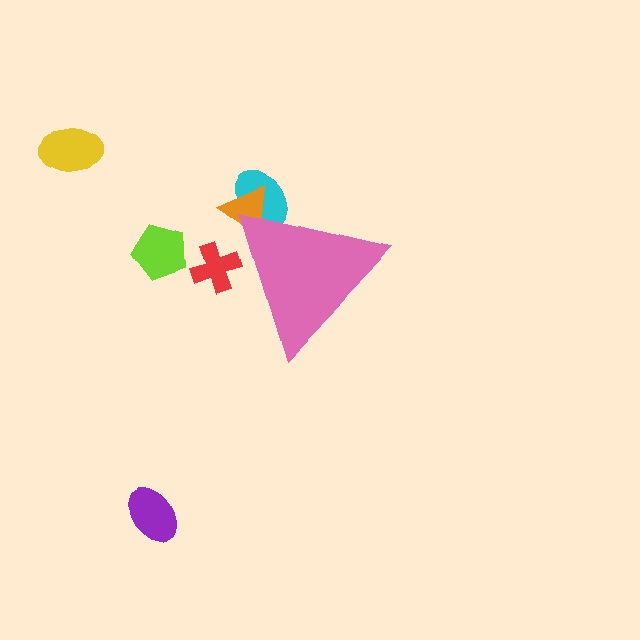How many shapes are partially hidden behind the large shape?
3 shapes are partially hidden.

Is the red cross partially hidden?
Yes, the red cross is partially hidden behind the pink triangle.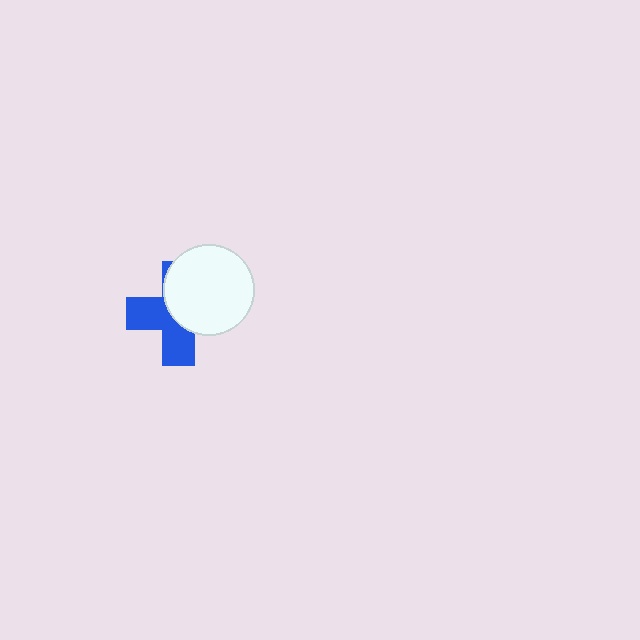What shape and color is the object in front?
The object in front is a white circle.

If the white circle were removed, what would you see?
You would see the complete blue cross.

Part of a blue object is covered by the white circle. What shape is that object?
It is a cross.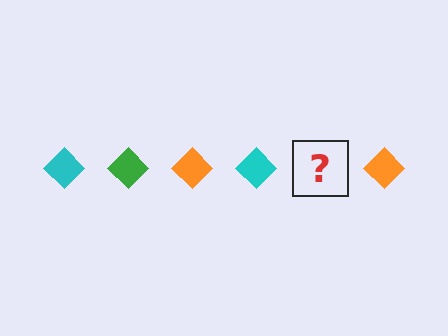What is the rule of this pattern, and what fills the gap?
The rule is that the pattern cycles through cyan, green, orange diamonds. The gap should be filled with a green diamond.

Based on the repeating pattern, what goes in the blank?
The blank should be a green diamond.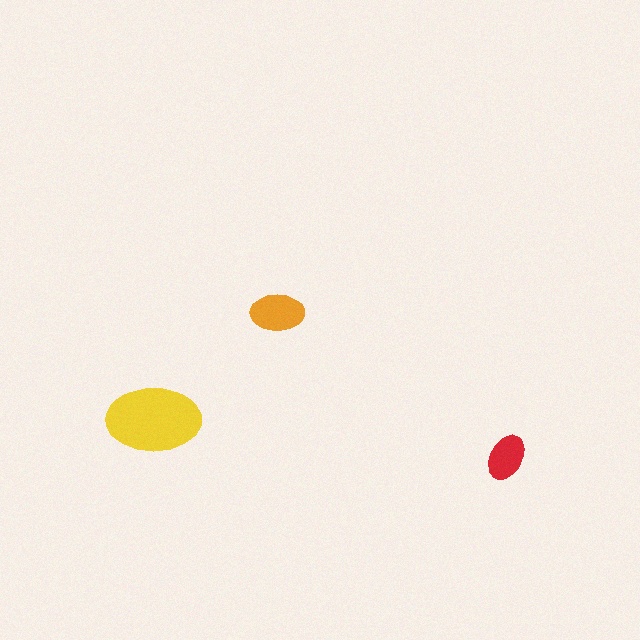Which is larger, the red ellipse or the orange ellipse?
The orange one.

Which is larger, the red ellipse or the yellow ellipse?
The yellow one.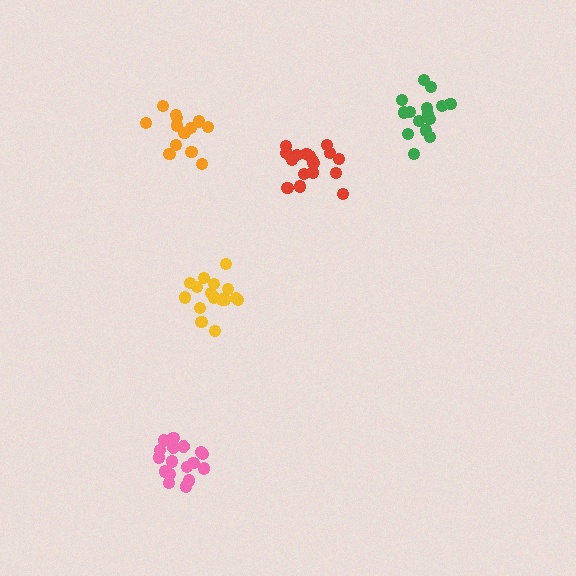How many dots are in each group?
Group 1: 16 dots, Group 2: 15 dots, Group 3: 13 dots, Group 4: 17 dots, Group 5: 18 dots (79 total).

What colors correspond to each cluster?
The clusters are colored: yellow, green, orange, pink, red.